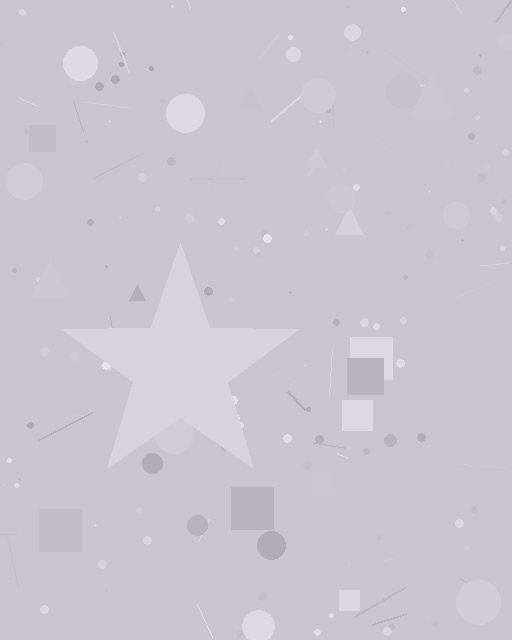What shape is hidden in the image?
A star is hidden in the image.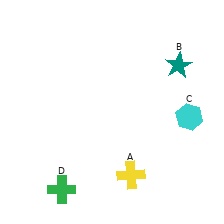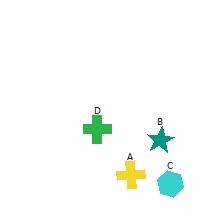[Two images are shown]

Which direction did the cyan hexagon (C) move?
The cyan hexagon (C) moved down.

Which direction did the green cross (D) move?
The green cross (D) moved up.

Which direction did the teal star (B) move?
The teal star (B) moved down.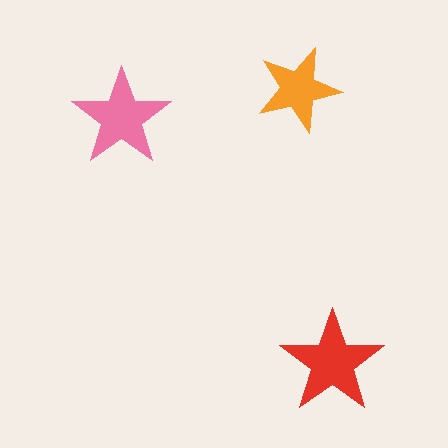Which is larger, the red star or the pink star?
The red one.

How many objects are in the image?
There are 3 objects in the image.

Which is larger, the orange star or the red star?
The red one.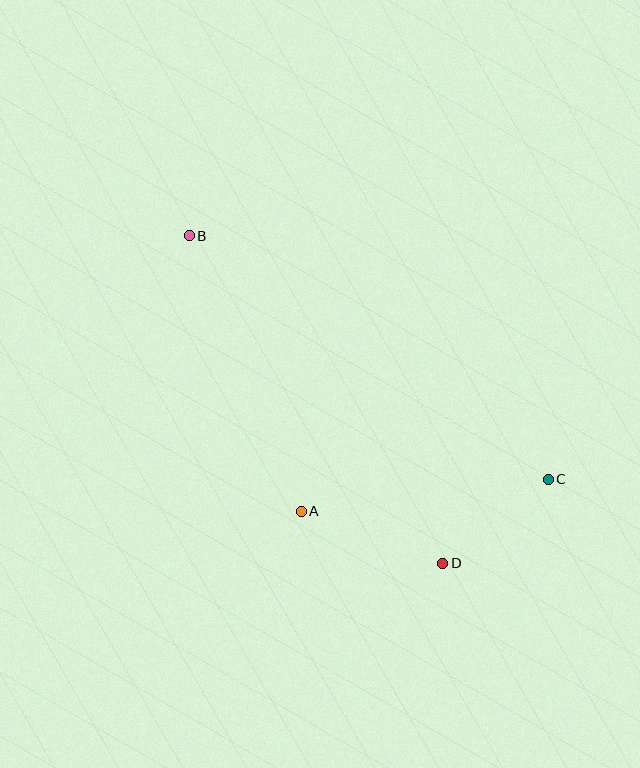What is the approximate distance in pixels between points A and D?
The distance between A and D is approximately 151 pixels.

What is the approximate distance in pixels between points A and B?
The distance between A and B is approximately 298 pixels.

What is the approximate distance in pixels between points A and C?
The distance between A and C is approximately 249 pixels.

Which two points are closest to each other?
Points C and D are closest to each other.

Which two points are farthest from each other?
Points B and C are farthest from each other.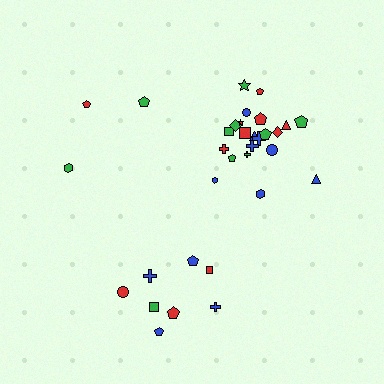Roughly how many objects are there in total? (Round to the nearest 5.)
Roughly 35 objects in total.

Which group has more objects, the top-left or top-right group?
The top-right group.